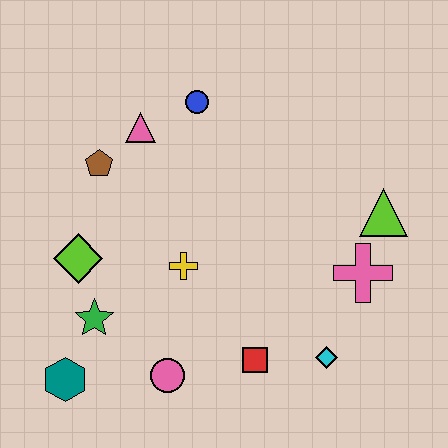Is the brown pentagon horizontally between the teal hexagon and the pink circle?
Yes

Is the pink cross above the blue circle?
No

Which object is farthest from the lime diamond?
The lime triangle is farthest from the lime diamond.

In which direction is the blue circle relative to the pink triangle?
The blue circle is to the right of the pink triangle.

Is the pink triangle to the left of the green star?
No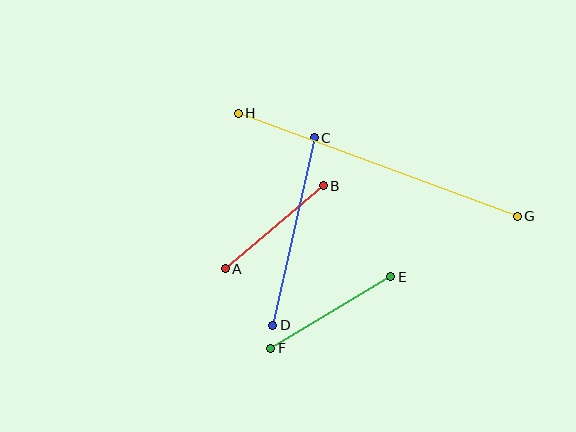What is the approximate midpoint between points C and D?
The midpoint is at approximately (294, 231) pixels.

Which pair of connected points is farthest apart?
Points G and H are farthest apart.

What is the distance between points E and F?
The distance is approximately 140 pixels.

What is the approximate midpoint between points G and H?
The midpoint is at approximately (378, 165) pixels.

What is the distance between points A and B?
The distance is approximately 128 pixels.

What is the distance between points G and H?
The distance is approximately 298 pixels.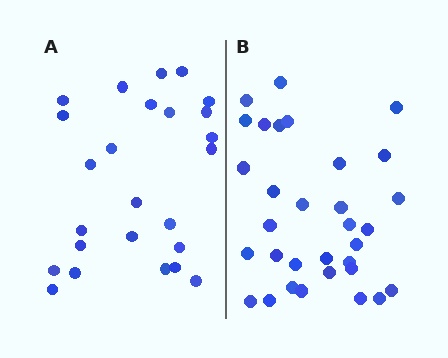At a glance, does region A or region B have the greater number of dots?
Region B (the right region) has more dots.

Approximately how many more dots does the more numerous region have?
Region B has roughly 8 or so more dots than region A.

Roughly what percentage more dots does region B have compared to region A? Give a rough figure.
About 30% more.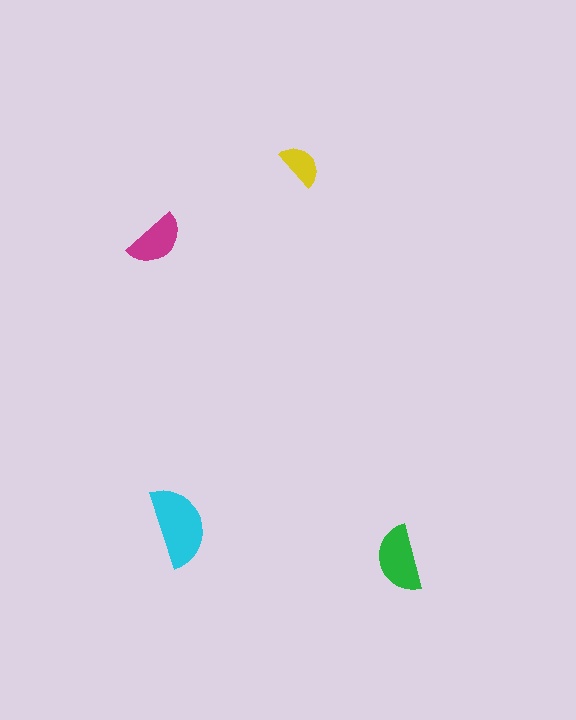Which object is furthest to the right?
The green semicircle is rightmost.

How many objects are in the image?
There are 4 objects in the image.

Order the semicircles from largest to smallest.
the cyan one, the green one, the magenta one, the yellow one.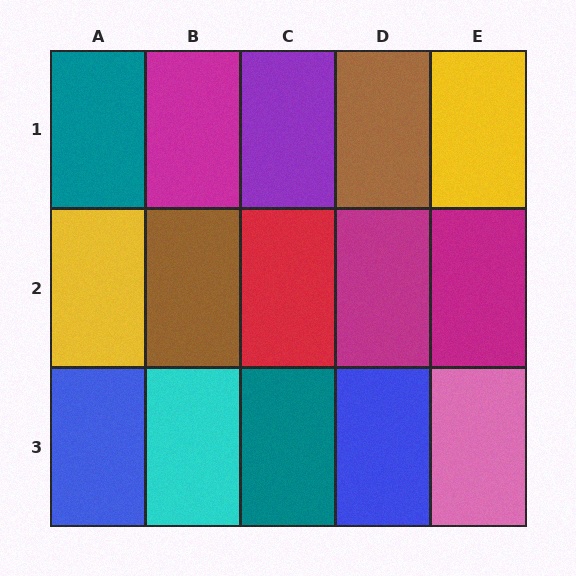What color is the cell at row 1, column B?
Magenta.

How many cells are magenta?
3 cells are magenta.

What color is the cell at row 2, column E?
Magenta.